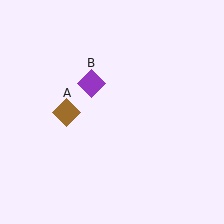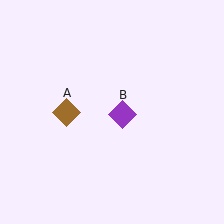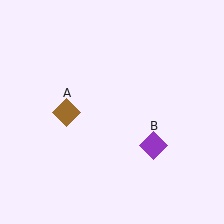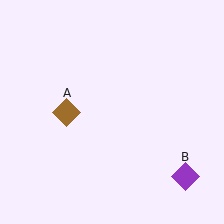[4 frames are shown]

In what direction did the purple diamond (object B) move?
The purple diamond (object B) moved down and to the right.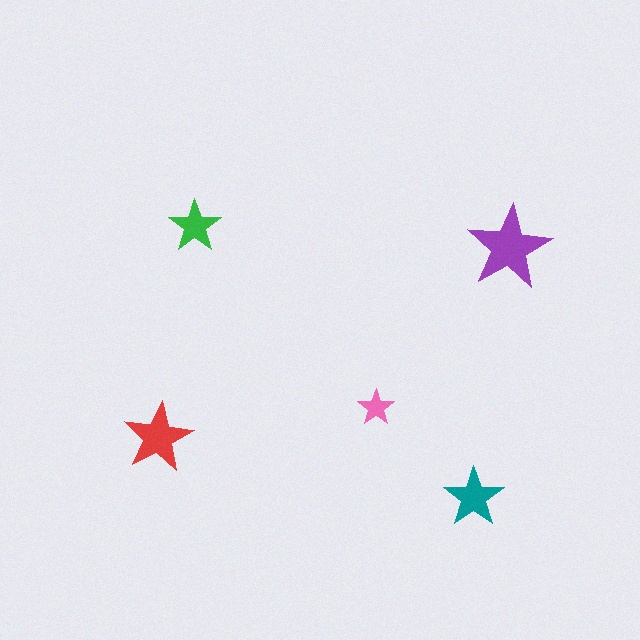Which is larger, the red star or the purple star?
The purple one.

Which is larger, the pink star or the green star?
The green one.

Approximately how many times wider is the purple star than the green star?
About 1.5 times wider.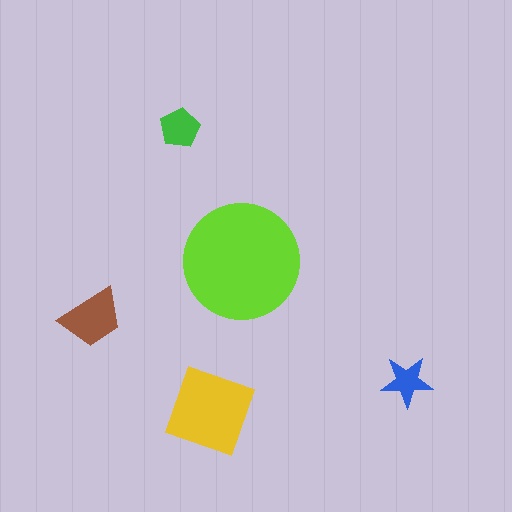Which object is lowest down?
The yellow diamond is bottommost.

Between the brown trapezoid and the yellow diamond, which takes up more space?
The yellow diamond.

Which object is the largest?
The lime circle.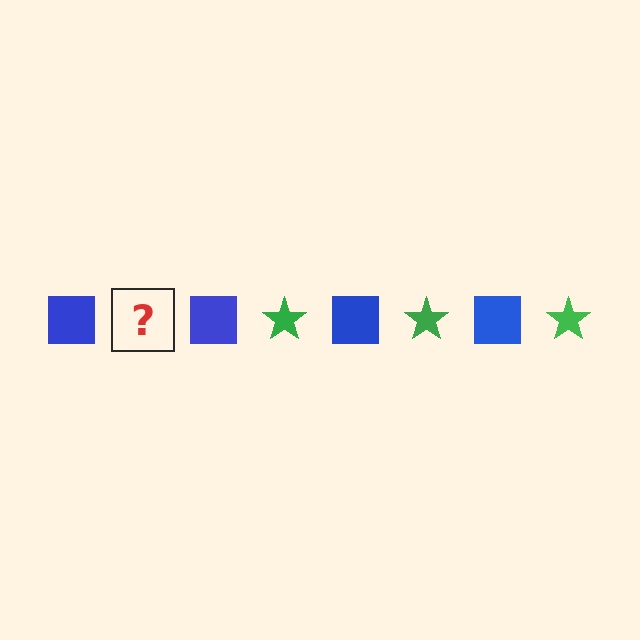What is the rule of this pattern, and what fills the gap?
The rule is that the pattern alternates between blue square and green star. The gap should be filled with a green star.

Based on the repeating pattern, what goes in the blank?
The blank should be a green star.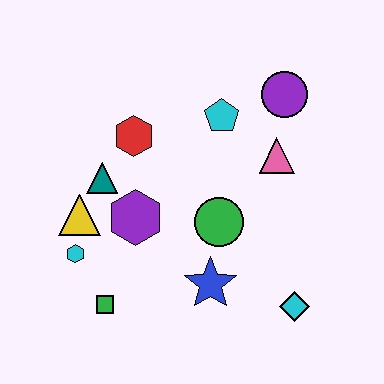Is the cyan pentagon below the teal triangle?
No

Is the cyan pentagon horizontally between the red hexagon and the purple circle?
Yes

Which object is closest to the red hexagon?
The teal triangle is closest to the red hexagon.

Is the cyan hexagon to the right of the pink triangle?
No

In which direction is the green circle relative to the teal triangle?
The green circle is to the right of the teal triangle.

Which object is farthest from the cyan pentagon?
The green square is farthest from the cyan pentagon.